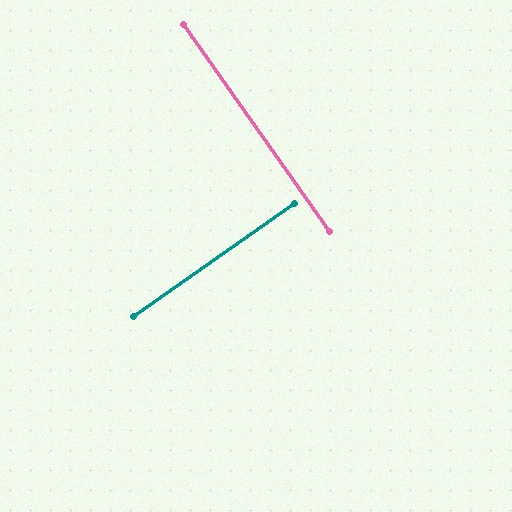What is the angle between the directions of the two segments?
Approximately 90 degrees.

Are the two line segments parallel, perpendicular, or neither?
Perpendicular — they meet at approximately 90°.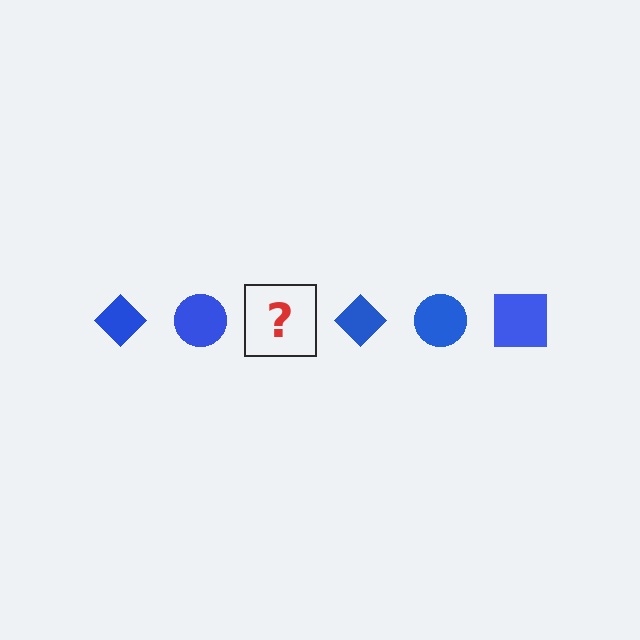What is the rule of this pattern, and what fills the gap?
The rule is that the pattern cycles through diamond, circle, square shapes in blue. The gap should be filled with a blue square.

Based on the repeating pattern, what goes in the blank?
The blank should be a blue square.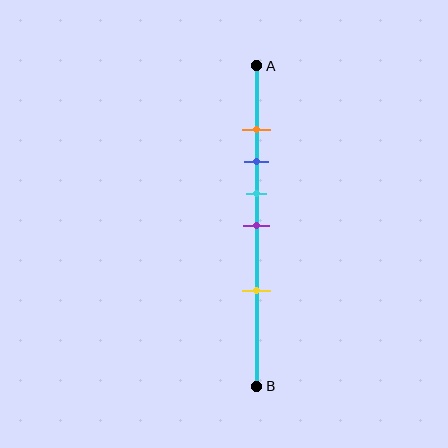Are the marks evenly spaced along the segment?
No, the marks are not evenly spaced.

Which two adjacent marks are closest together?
The orange and blue marks are the closest adjacent pair.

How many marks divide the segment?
There are 5 marks dividing the segment.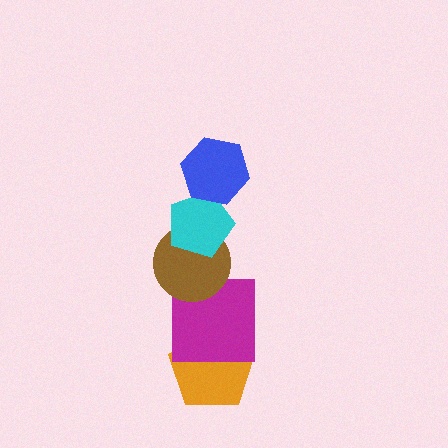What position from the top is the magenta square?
The magenta square is 4th from the top.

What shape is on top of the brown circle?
The cyan pentagon is on top of the brown circle.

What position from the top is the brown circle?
The brown circle is 3rd from the top.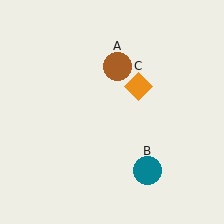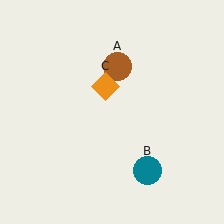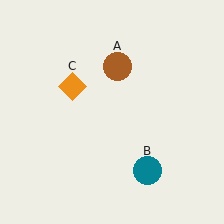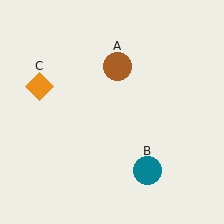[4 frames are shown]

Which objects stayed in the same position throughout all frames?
Brown circle (object A) and teal circle (object B) remained stationary.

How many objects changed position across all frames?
1 object changed position: orange diamond (object C).